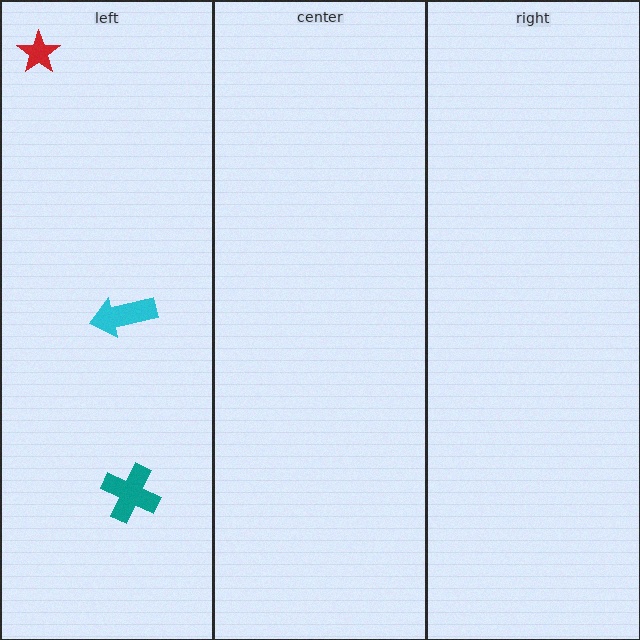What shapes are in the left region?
The teal cross, the cyan arrow, the red star.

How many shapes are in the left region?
3.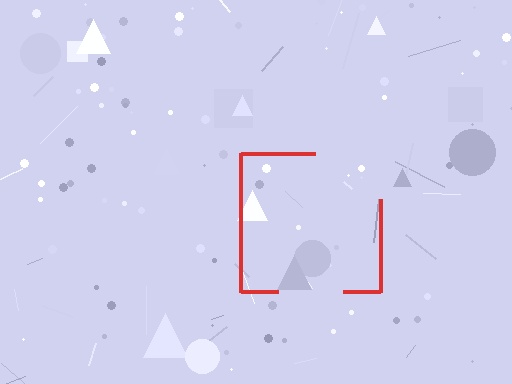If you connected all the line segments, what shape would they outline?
They would outline a square.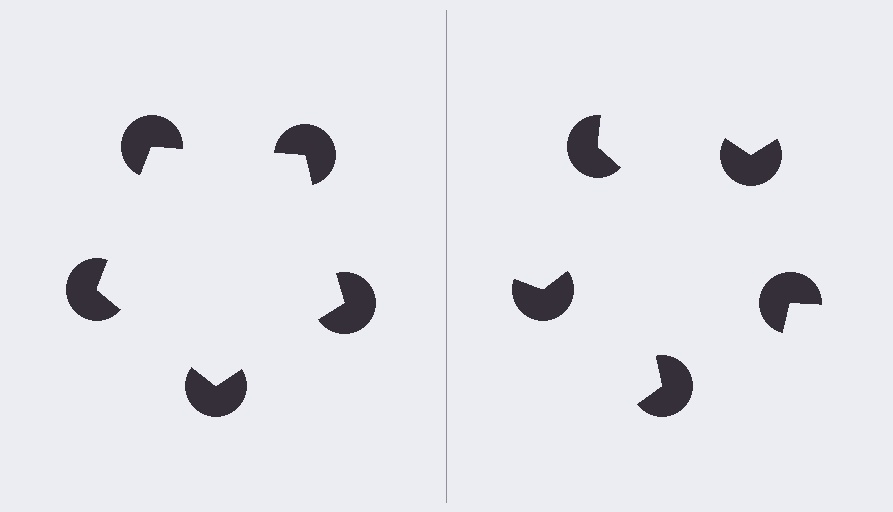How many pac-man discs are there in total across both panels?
10 — 5 on each side.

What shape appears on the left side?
An illusory pentagon.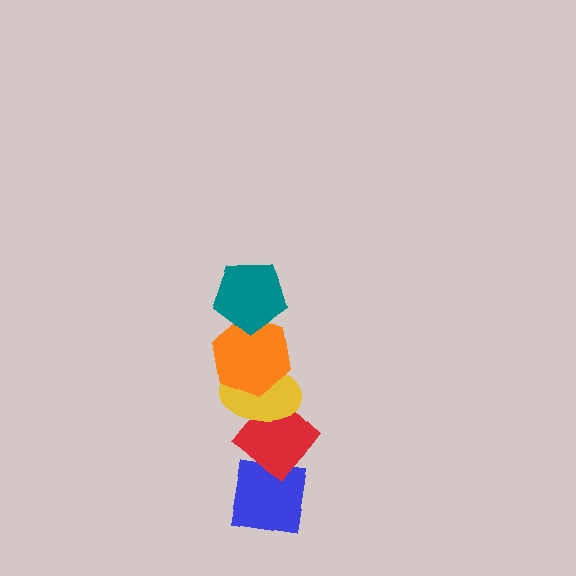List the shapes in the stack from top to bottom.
From top to bottom: the teal pentagon, the orange hexagon, the yellow ellipse, the red diamond, the blue square.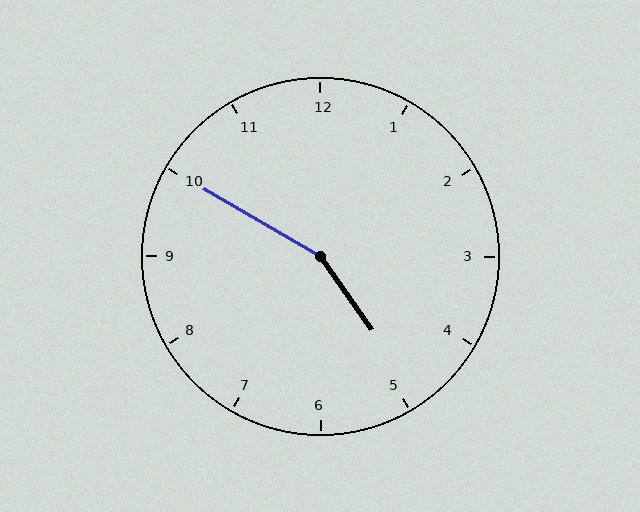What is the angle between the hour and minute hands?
Approximately 155 degrees.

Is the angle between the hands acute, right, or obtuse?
It is obtuse.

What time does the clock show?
4:50.